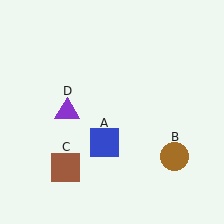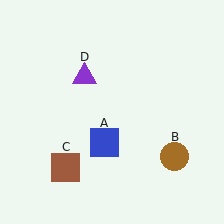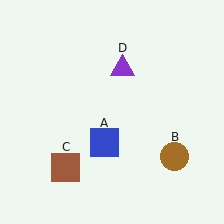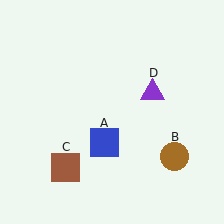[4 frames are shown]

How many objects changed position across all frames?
1 object changed position: purple triangle (object D).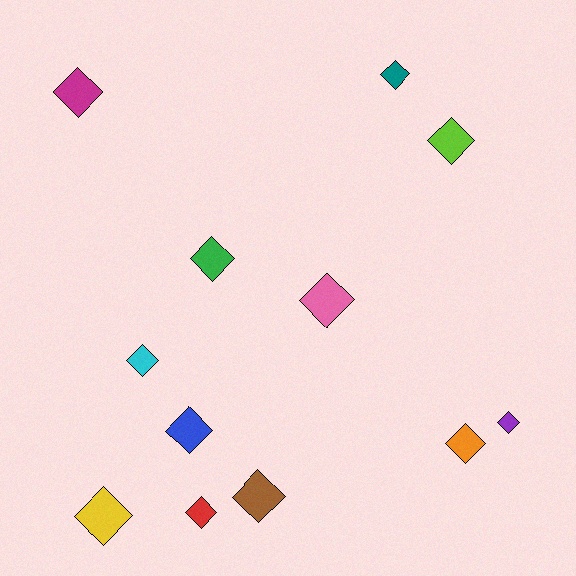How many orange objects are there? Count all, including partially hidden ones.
There is 1 orange object.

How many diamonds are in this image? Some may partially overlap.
There are 12 diamonds.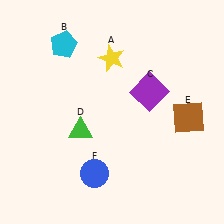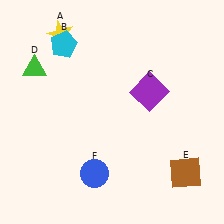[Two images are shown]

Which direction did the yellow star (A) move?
The yellow star (A) moved left.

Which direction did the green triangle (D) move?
The green triangle (D) moved up.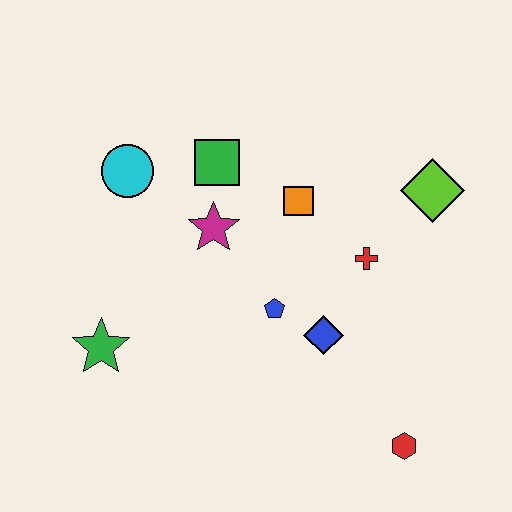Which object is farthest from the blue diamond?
The cyan circle is farthest from the blue diamond.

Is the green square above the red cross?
Yes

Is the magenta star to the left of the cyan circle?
No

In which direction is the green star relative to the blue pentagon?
The green star is to the left of the blue pentagon.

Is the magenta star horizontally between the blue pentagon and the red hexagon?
No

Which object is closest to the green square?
The magenta star is closest to the green square.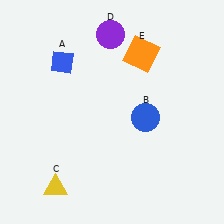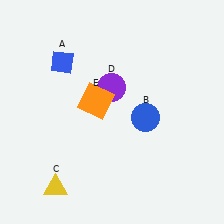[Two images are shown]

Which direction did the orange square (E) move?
The orange square (E) moved down.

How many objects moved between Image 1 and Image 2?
2 objects moved between the two images.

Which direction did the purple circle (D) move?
The purple circle (D) moved down.